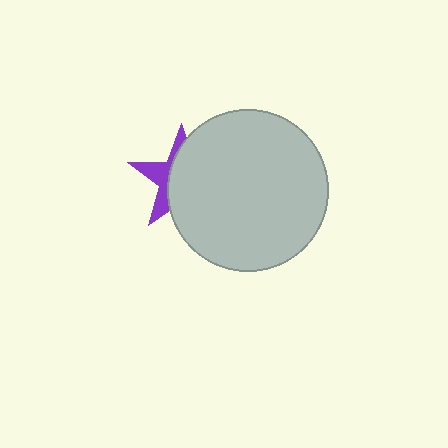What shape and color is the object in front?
The object in front is a light gray circle.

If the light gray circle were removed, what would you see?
You would see the complete purple star.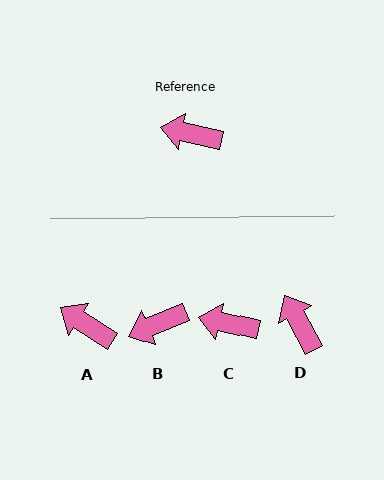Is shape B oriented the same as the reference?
No, it is off by about 35 degrees.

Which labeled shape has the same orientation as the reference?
C.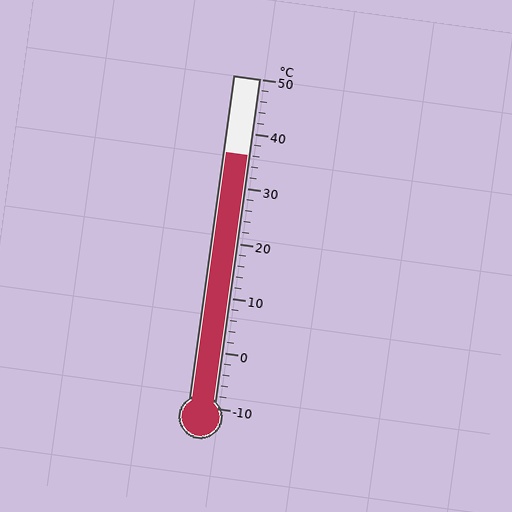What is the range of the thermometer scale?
The thermometer scale ranges from -10°C to 50°C.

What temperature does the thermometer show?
The thermometer shows approximately 36°C.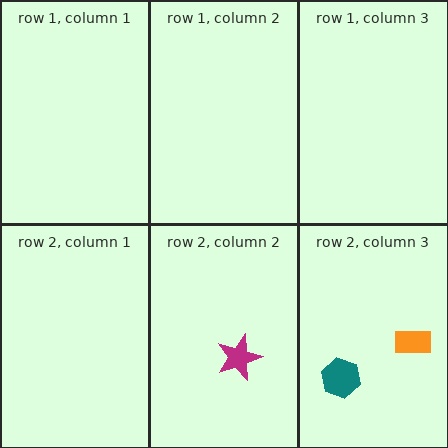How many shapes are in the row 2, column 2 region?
1.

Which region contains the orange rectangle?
The row 2, column 3 region.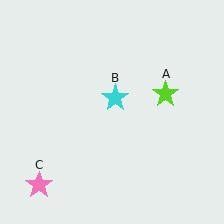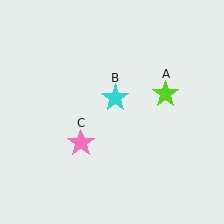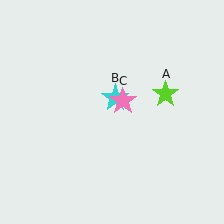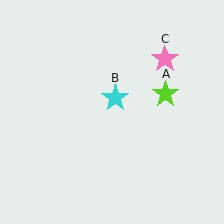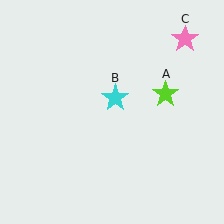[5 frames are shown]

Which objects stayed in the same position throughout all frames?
Lime star (object A) and cyan star (object B) remained stationary.